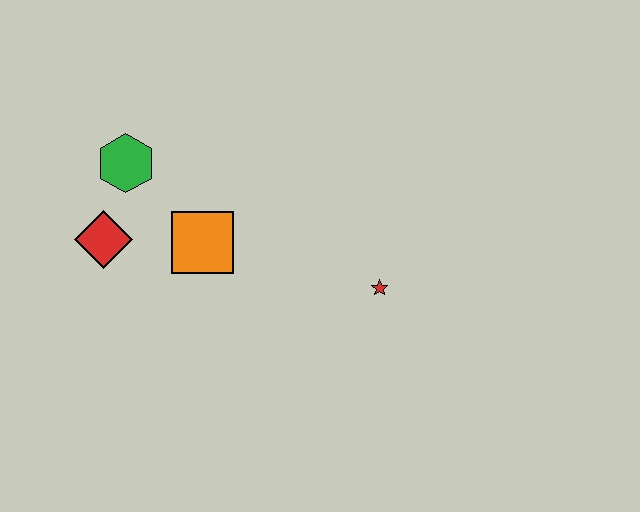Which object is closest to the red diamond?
The green hexagon is closest to the red diamond.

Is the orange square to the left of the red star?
Yes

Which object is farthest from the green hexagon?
The red star is farthest from the green hexagon.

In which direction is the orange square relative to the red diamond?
The orange square is to the right of the red diamond.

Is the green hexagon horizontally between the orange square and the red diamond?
Yes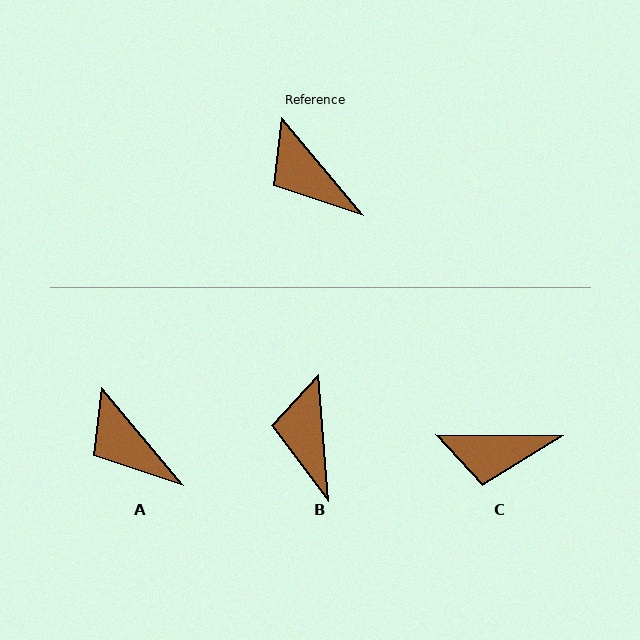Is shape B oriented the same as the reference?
No, it is off by about 35 degrees.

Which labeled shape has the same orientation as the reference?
A.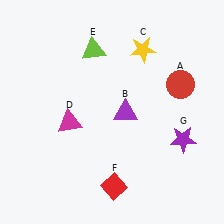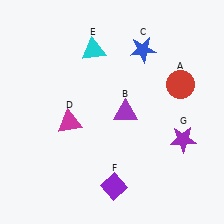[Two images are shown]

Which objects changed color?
C changed from yellow to blue. E changed from lime to cyan. F changed from red to purple.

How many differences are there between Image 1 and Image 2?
There are 3 differences between the two images.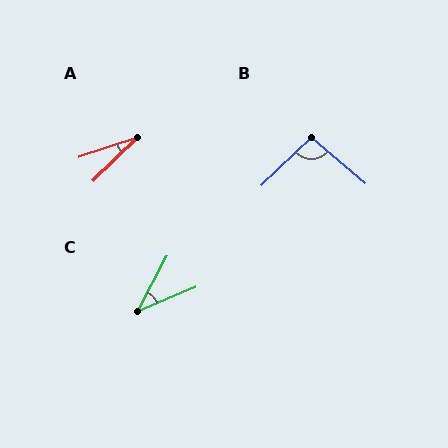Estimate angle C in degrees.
Approximately 39 degrees.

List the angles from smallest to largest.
A (26°), C (39°), B (95°).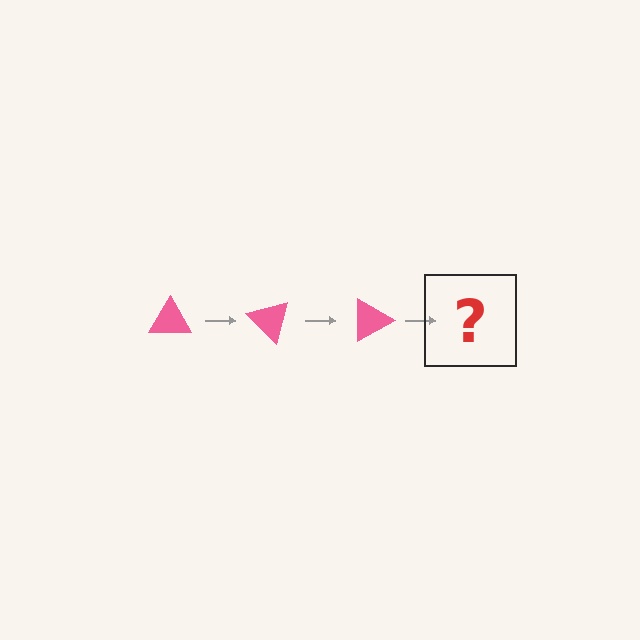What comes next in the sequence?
The next element should be a pink triangle rotated 135 degrees.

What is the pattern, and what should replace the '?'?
The pattern is that the triangle rotates 45 degrees each step. The '?' should be a pink triangle rotated 135 degrees.